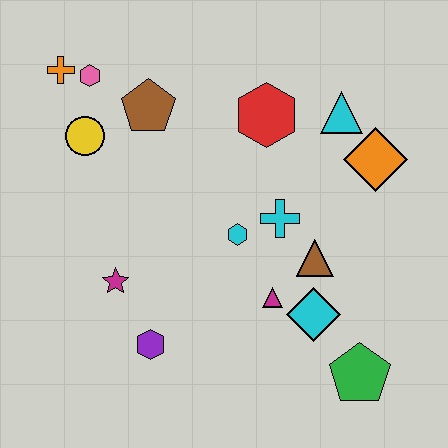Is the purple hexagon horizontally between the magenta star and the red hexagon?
Yes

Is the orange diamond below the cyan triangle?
Yes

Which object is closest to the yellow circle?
The pink hexagon is closest to the yellow circle.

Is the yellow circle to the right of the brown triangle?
No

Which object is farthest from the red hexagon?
The green pentagon is farthest from the red hexagon.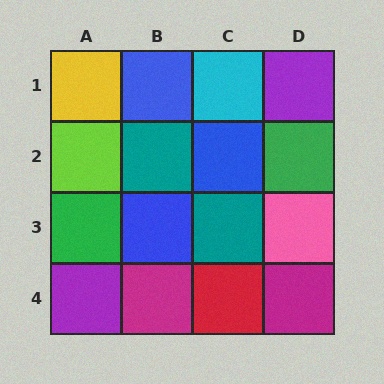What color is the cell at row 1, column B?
Blue.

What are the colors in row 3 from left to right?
Green, blue, teal, pink.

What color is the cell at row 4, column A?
Purple.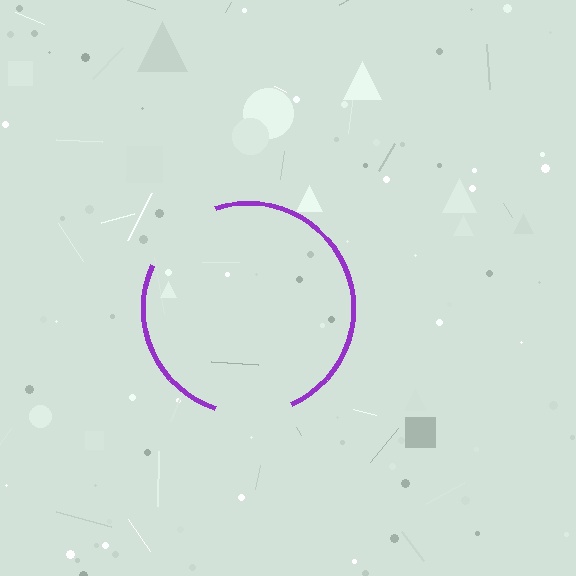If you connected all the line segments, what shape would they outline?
They would outline a circle.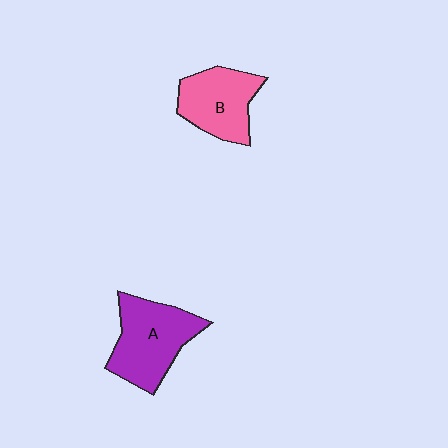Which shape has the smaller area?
Shape B (pink).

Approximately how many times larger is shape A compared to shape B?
Approximately 1.2 times.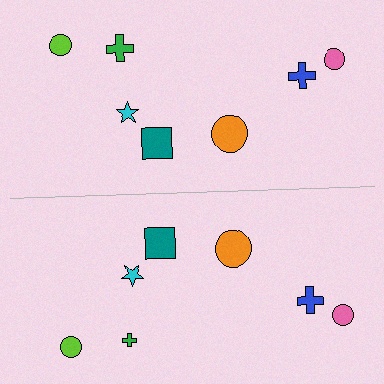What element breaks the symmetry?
The green cross on the bottom side has a different size than its mirror counterpart.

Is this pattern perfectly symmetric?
No, the pattern is not perfectly symmetric. The green cross on the bottom side has a different size than its mirror counterpart.